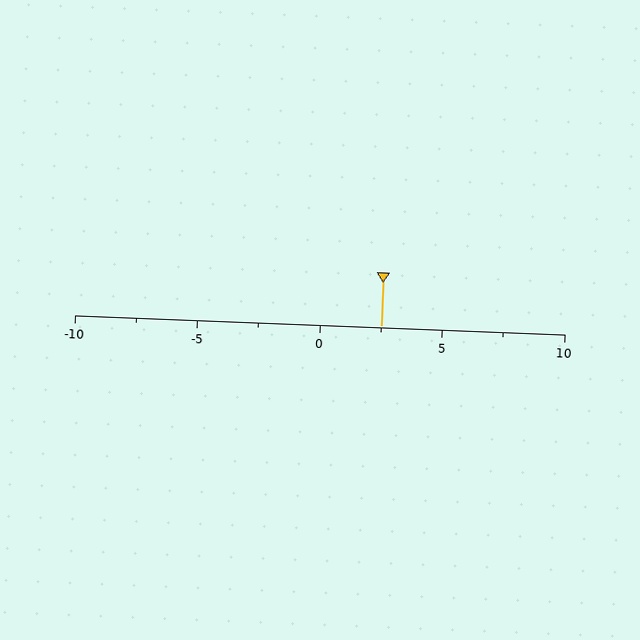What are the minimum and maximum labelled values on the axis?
The axis runs from -10 to 10.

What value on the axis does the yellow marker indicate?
The marker indicates approximately 2.5.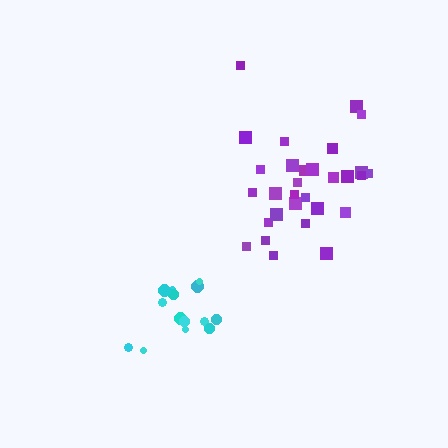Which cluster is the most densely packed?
Cyan.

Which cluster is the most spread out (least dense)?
Purple.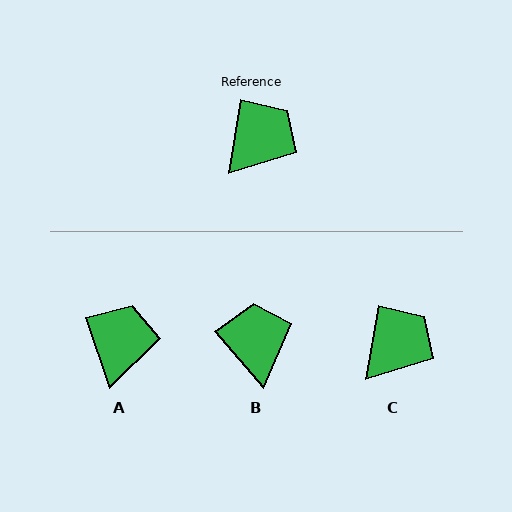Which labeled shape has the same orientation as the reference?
C.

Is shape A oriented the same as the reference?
No, it is off by about 28 degrees.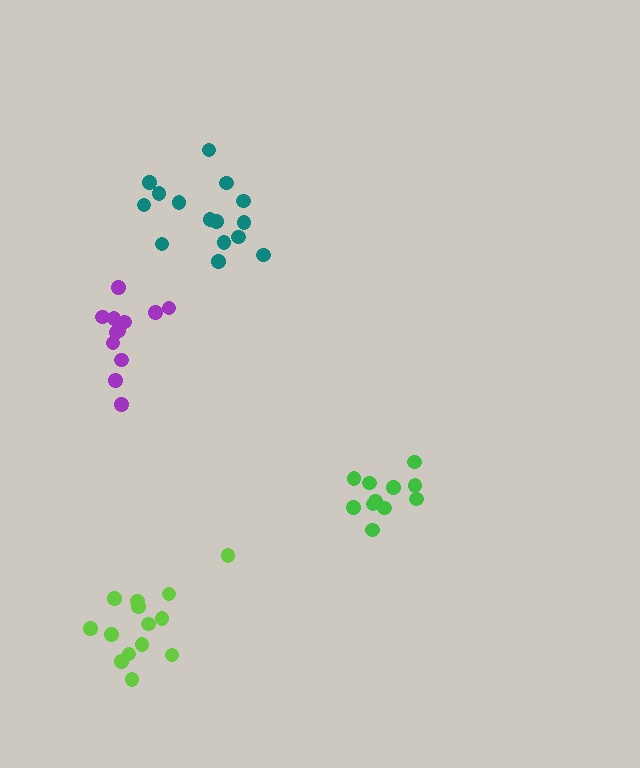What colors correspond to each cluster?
The clusters are colored: purple, teal, lime, green.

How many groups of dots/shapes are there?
There are 4 groups.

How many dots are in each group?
Group 1: 12 dots, Group 2: 15 dots, Group 3: 14 dots, Group 4: 11 dots (52 total).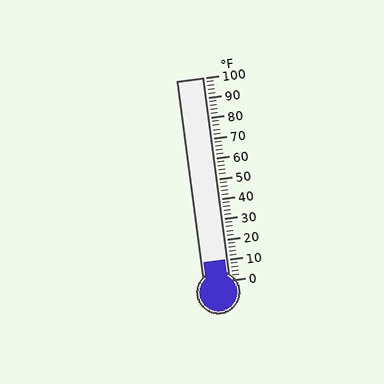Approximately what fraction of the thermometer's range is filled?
The thermometer is filled to approximately 10% of its range.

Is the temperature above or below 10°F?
The temperature is at 10°F.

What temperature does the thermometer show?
The thermometer shows approximately 10°F.